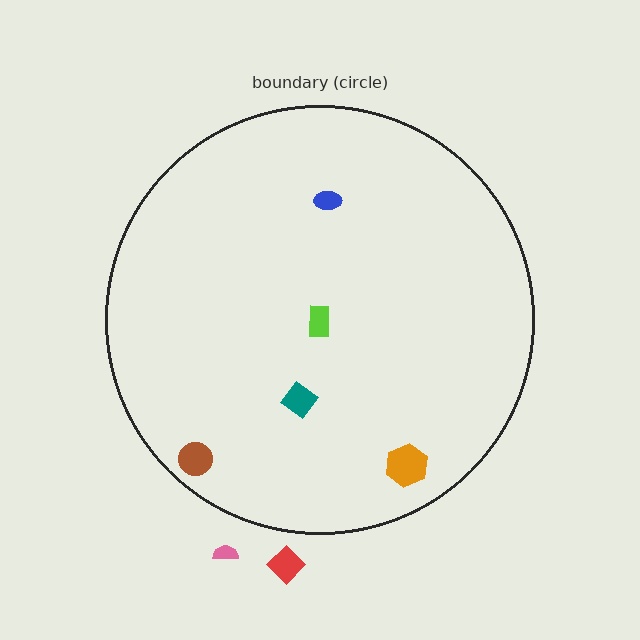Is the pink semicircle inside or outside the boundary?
Outside.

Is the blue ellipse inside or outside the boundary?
Inside.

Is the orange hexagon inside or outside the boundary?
Inside.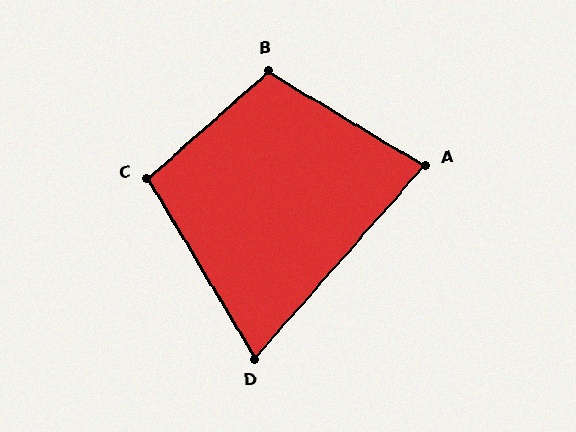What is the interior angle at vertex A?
Approximately 80 degrees (acute).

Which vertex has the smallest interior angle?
D, at approximately 72 degrees.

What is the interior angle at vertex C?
Approximately 100 degrees (obtuse).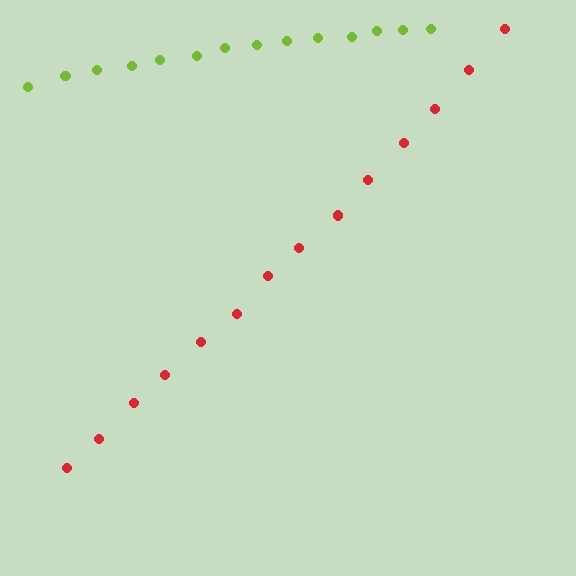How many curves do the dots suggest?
There are 2 distinct paths.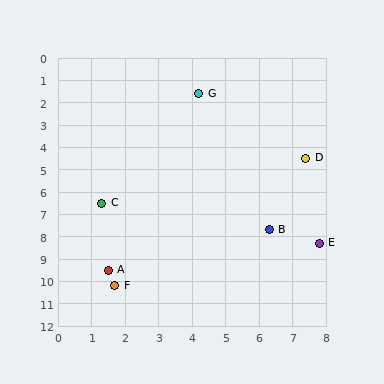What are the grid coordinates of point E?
Point E is at approximately (7.8, 8.3).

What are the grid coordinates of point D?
Point D is at approximately (7.4, 4.5).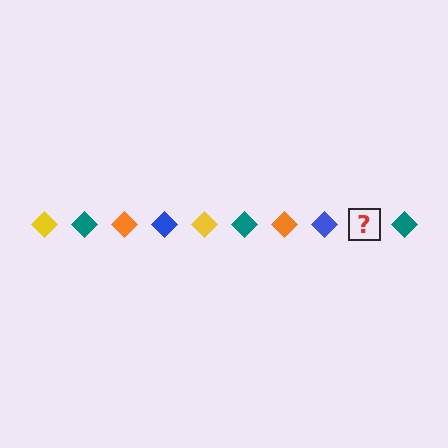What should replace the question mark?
The question mark should be replaced with a yellow diamond.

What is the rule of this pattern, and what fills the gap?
The rule is that the pattern cycles through yellow, teal, orange, blue diamonds. The gap should be filled with a yellow diamond.